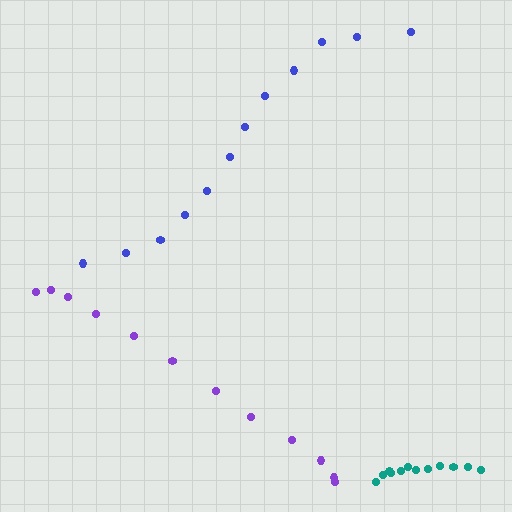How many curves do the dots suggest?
There are 3 distinct paths.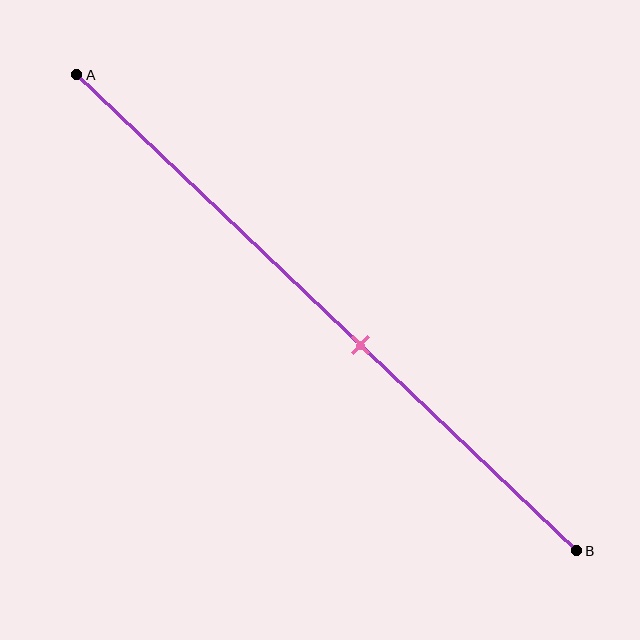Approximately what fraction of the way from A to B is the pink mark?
The pink mark is approximately 55% of the way from A to B.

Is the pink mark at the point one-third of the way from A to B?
No, the mark is at about 55% from A, not at the 33% one-third point.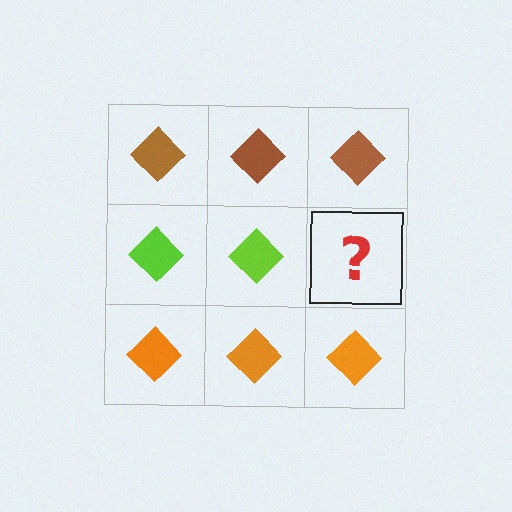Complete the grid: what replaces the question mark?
The question mark should be replaced with a lime diamond.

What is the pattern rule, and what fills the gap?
The rule is that each row has a consistent color. The gap should be filled with a lime diamond.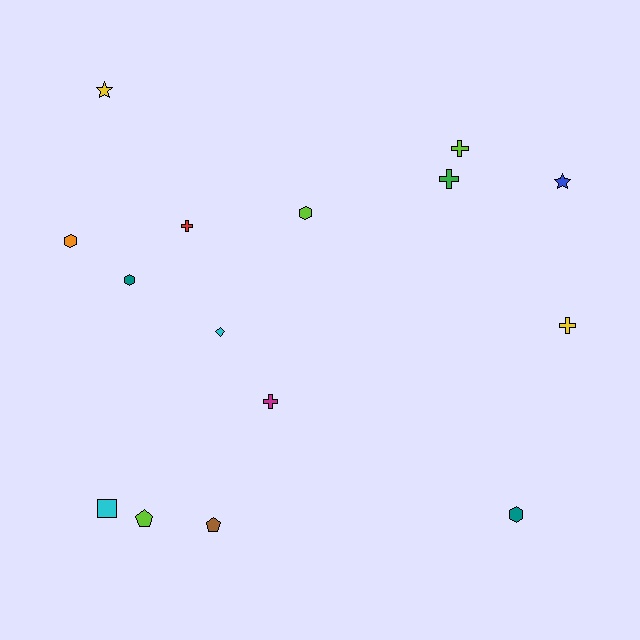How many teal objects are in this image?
There are 2 teal objects.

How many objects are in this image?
There are 15 objects.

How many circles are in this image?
There are no circles.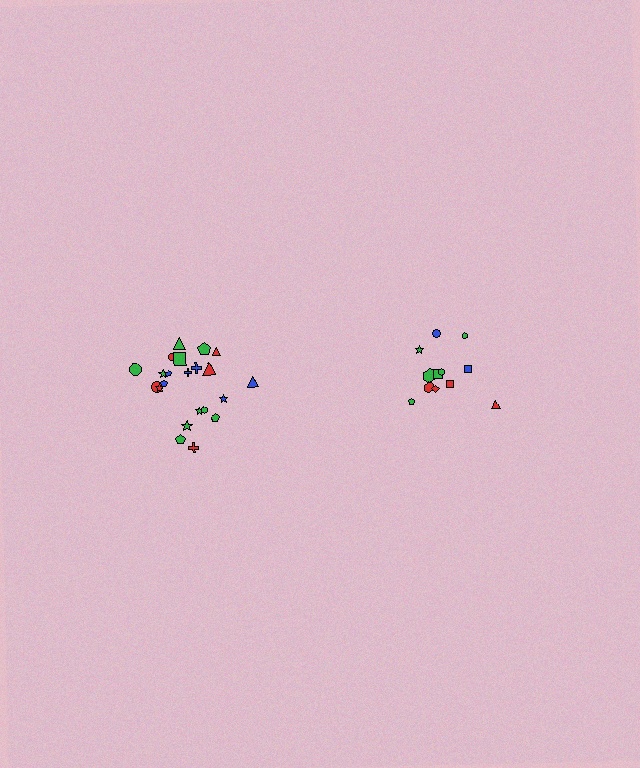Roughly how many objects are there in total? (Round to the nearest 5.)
Roughly 35 objects in total.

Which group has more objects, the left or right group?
The left group.